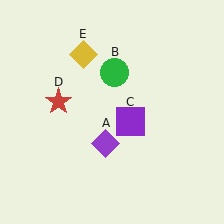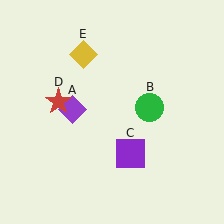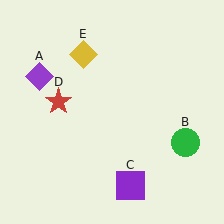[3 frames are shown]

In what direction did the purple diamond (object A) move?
The purple diamond (object A) moved up and to the left.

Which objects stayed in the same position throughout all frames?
Red star (object D) and yellow diamond (object E) remained stationary.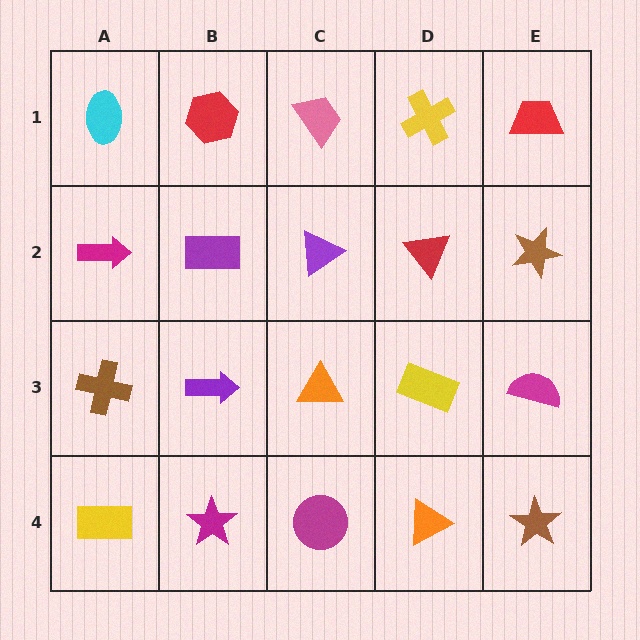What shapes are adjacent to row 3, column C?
A purple triangle (row 2, column C), a magenta circle (row 4, column C), a purple arrow (row 3, column B), a yellow rectangle (row 3, column D).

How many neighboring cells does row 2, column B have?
4.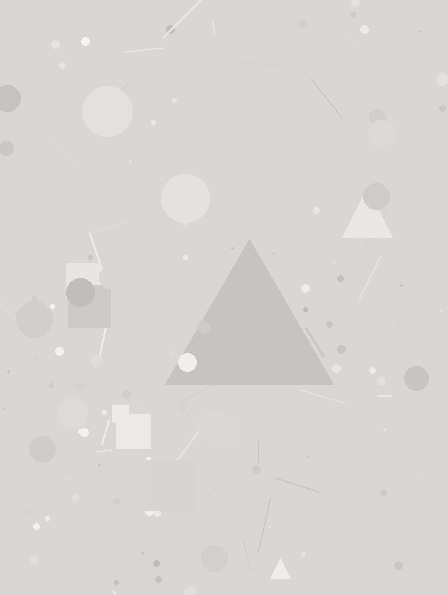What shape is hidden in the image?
A triangle is hidden in the image.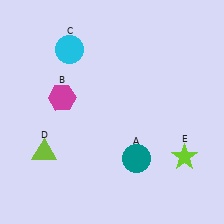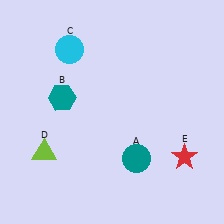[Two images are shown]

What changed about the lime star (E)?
In Image 1, E is lime. In Image 2, it changed to red.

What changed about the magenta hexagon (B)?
In Image 1, B is magenta. In Image 2, it changed to teal.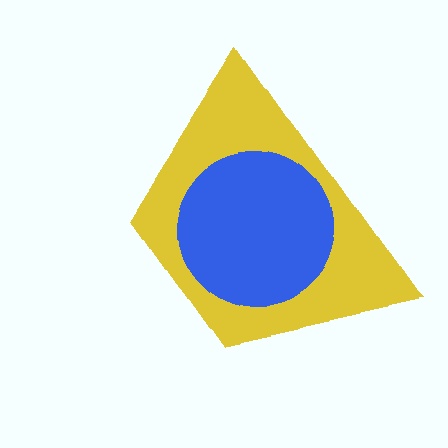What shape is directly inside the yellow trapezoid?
The blue circle.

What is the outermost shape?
The yellow trapezoid.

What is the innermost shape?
The blue circle.